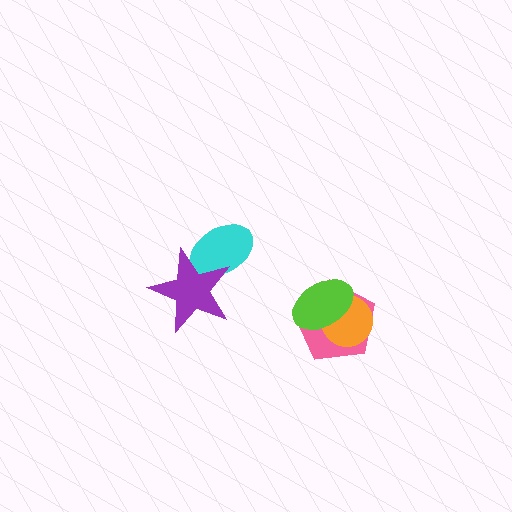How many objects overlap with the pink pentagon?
2 objects overlap with the pink pentagon.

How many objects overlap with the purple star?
1 object overlaps with the purple star.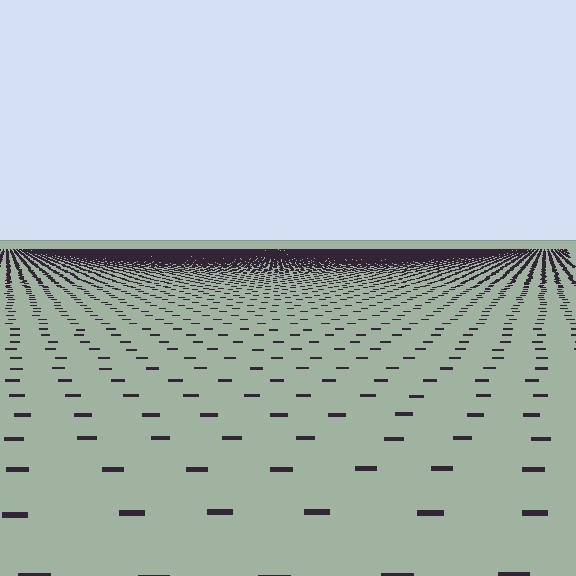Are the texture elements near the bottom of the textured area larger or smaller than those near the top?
Larger. Near the bottom, elements are closer to the viewer and appear at a bigger on-screen size.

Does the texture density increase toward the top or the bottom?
Density increases toward the top.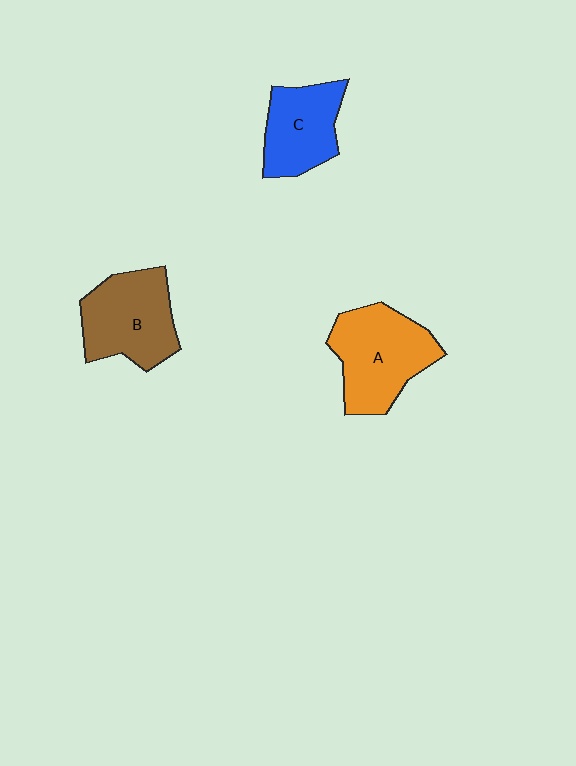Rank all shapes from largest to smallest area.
From largest to smallest: A (orange), B (brown), C (blue).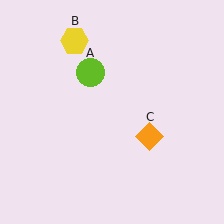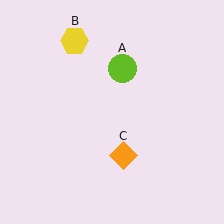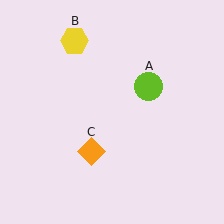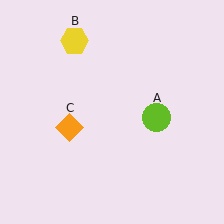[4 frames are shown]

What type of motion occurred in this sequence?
The lime circle (object A), orange diamond (object C) rotated clockwise around the center of the scene.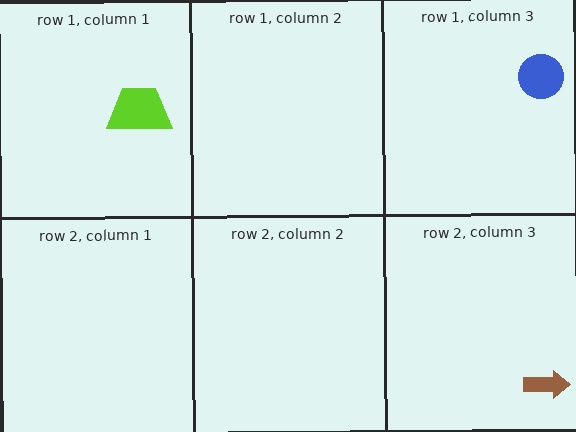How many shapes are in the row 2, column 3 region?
1.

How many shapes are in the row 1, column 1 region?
1.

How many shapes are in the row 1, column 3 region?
1.